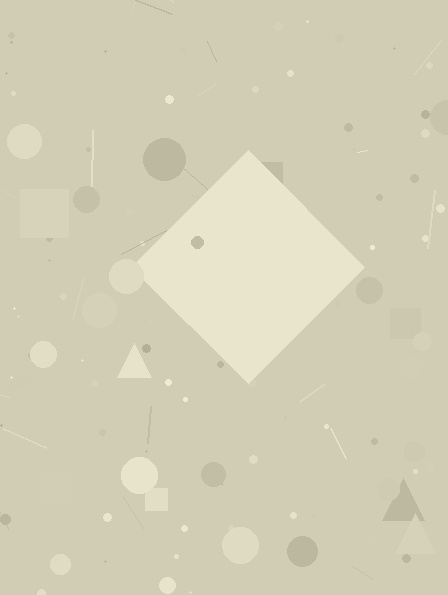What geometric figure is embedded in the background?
A diamond is embedded in the background.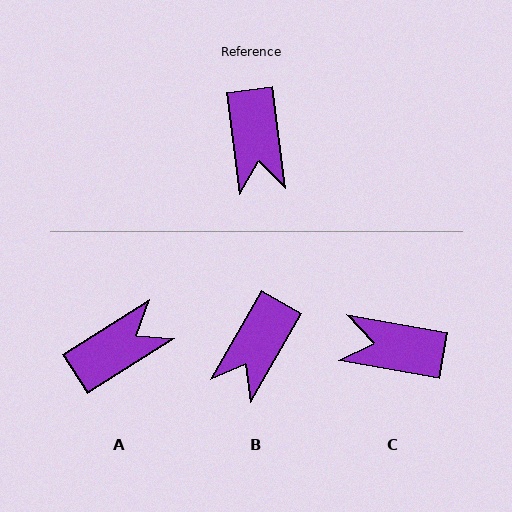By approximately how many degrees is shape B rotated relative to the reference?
Approximately 37 degrees clockwise.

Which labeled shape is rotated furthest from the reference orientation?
A, about 115 degrees away.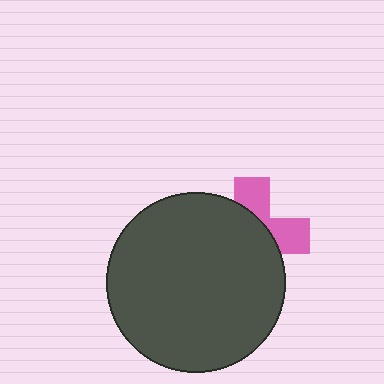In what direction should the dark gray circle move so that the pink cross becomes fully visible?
The dark gray circle should move toward the lower-left. That is the shortest direction to clear the overlap and leave the pink cross fully visible.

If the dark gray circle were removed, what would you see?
You would see the complete pink cross.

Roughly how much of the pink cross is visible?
A small part of it is visible (roughly 36%).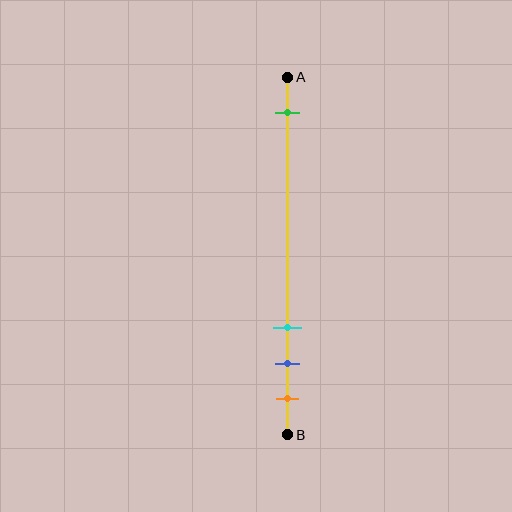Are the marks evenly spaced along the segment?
No, the marks are not evenly spaced.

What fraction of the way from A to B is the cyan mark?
The cyan mark is approximately 70% (0.7) of the way from A to B.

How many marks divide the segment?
There are 4 marks dividing the segment.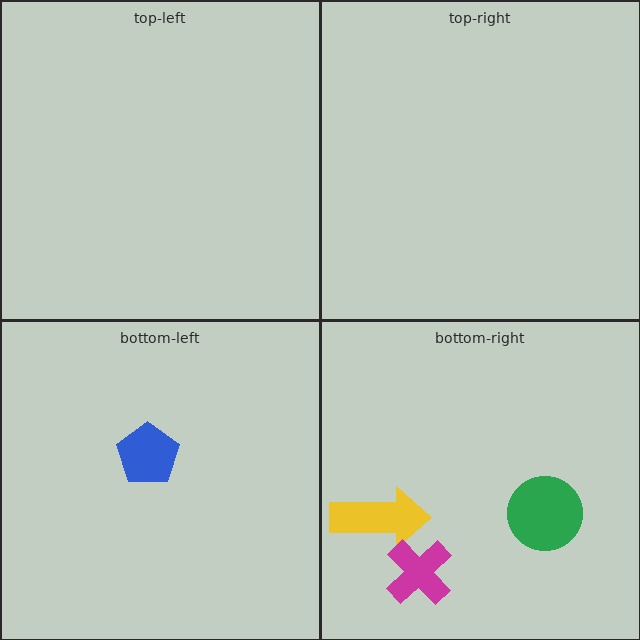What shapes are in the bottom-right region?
The green circle, the yellow arrow, the magenta cross.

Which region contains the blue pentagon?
The bottom-left region.